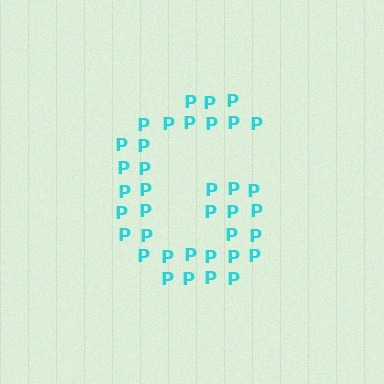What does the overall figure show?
The overall figure shows the letter G.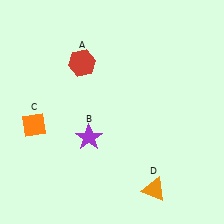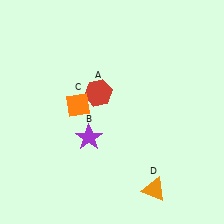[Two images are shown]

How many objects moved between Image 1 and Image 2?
2 objects moved between the two images.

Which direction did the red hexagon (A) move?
The red hexagon (A) moved down.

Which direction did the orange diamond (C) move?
The orange diamond (C) moved right.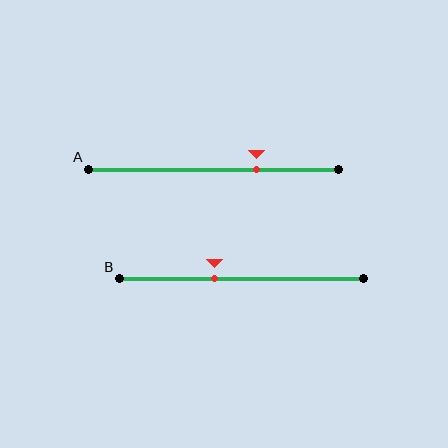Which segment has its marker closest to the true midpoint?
Segment B has its marker closest to the true midpoint.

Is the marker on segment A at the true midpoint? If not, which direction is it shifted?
No, the marker on segment A is shifted to the right by about 17% of the segment length.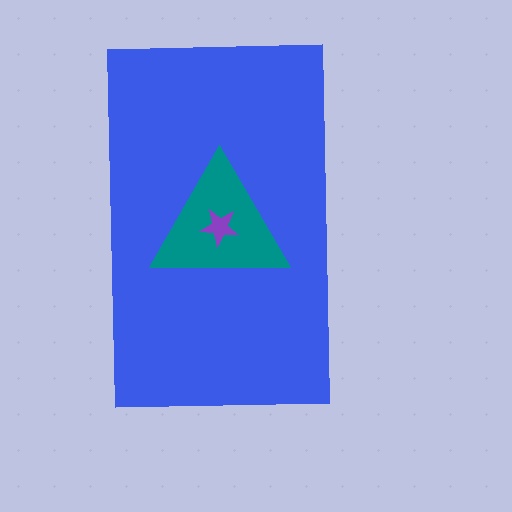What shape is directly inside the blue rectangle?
The teal triangle.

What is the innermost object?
The purple star.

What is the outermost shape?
The blue rectangle.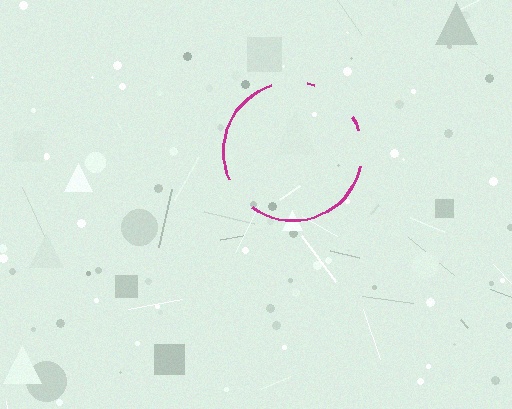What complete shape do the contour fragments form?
The contour fragments form a circle.